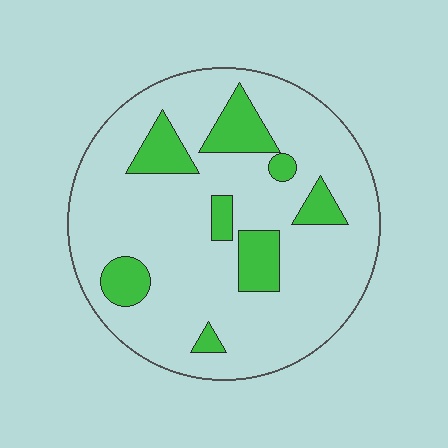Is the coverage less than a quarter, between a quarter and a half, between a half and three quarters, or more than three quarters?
Less than a quarter.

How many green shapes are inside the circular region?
8.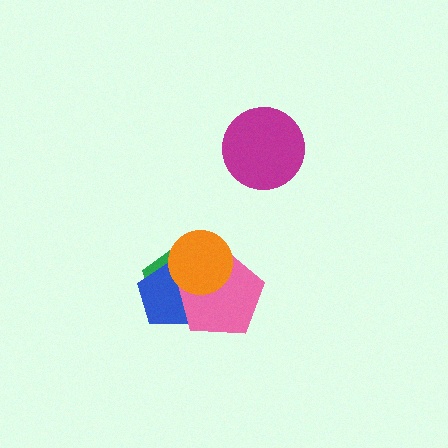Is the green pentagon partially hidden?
Yes, it is partially covered by another shape.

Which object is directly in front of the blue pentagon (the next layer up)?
The pink pentagon is directly in front of the blue pentagon.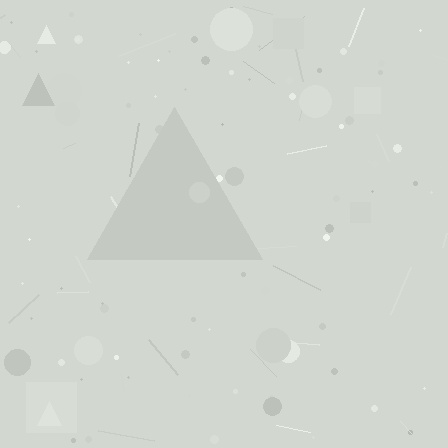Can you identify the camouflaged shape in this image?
The camouflaged shape is a triangle.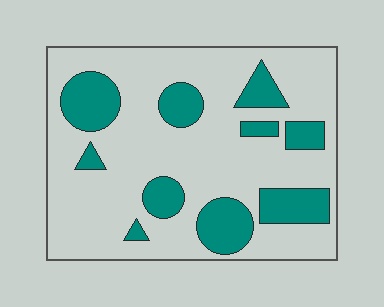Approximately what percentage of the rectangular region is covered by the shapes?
Approximately 25%.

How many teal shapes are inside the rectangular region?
10.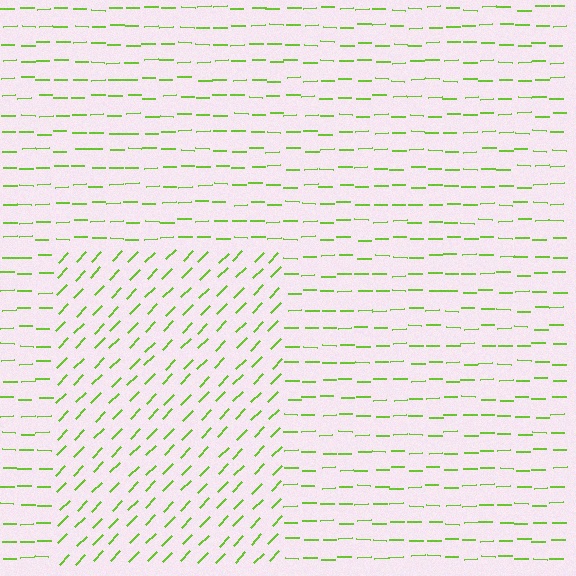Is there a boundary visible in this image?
Yes, there is a texture boundary formed by a change in line orientation.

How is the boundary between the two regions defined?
The boundary is defined purely by a change in line orientation (approximately 45 degrees difference). All lines are the same color and thickness.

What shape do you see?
I see a rectangle.